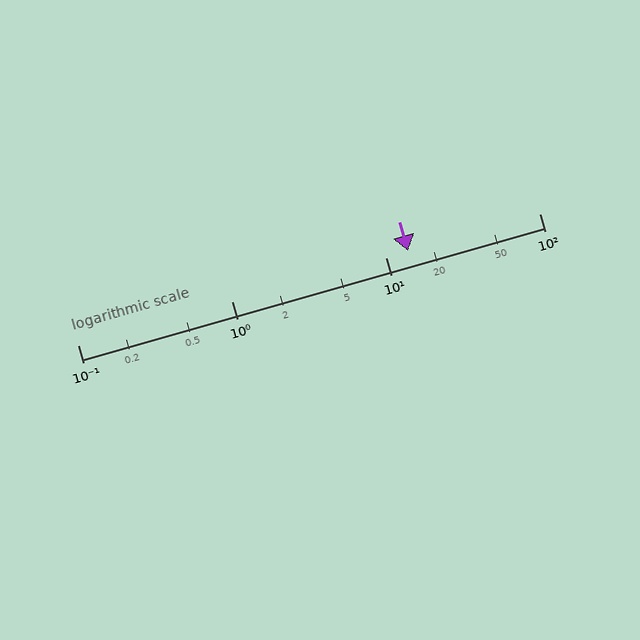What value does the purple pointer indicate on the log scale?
The pointer indicates approximately 14.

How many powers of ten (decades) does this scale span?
The scale spans 3 decades, from 0.1 to 100.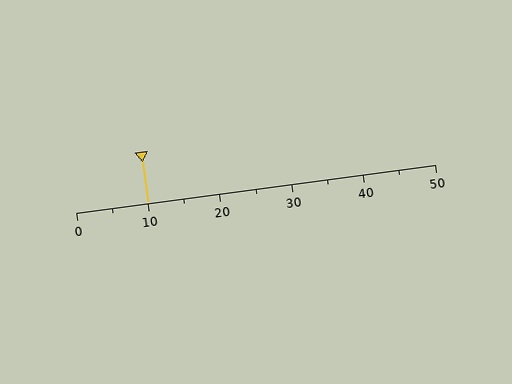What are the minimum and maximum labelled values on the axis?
The axis runs from 0 to 50.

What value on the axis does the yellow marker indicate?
The marker indicates approximately 10.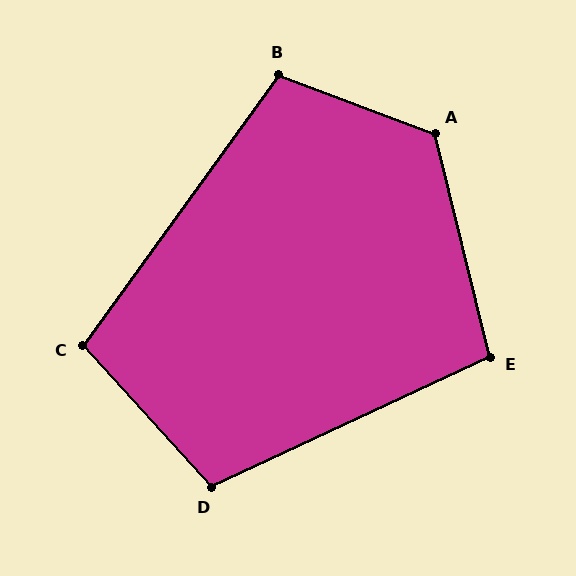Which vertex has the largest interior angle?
A, at approximately 124 degrees.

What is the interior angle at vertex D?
Approximately 107 degrees (obtuse).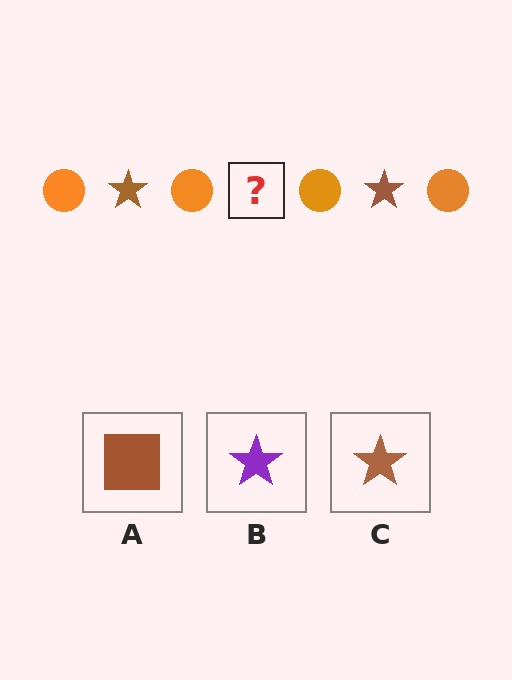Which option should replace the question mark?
Option C.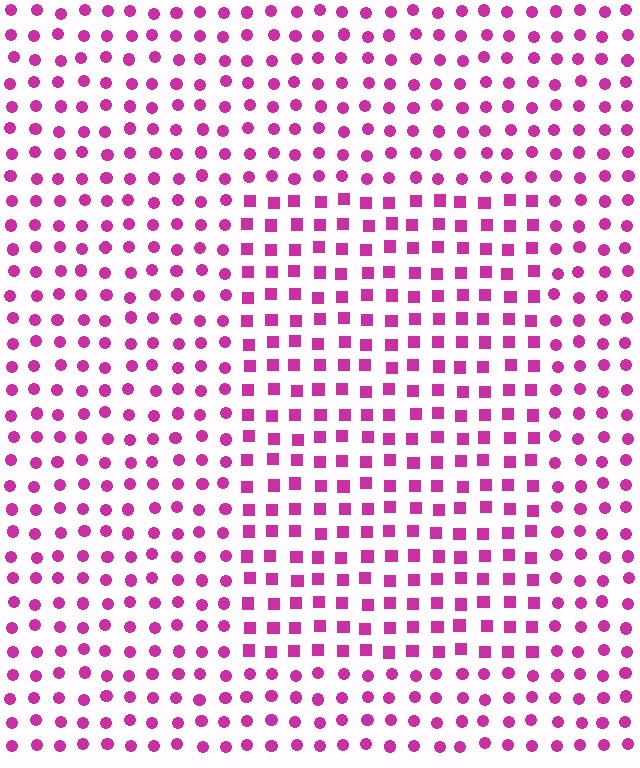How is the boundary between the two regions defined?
The boundary is defined by a change in element shape: squares inside vs. circles outside. All elements share the same color and spacing.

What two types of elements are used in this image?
The image uses squares inside the rectangle region and circles outside it.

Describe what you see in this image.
The image is filled with small magenta elements arranged in a uniform grid. A rectangle-shaped region contains squares, while the surrounding area contains circles. The boundary is defined purely by the change in element shape.